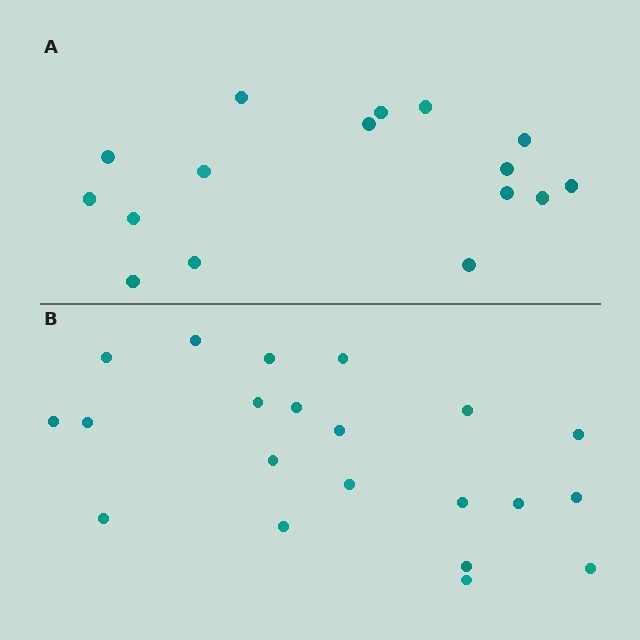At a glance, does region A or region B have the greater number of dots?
Region B (the bottom region) has more dots.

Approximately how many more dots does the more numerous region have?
Region B has about 5 more dots than region A.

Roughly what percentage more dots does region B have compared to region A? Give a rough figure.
About 30% more.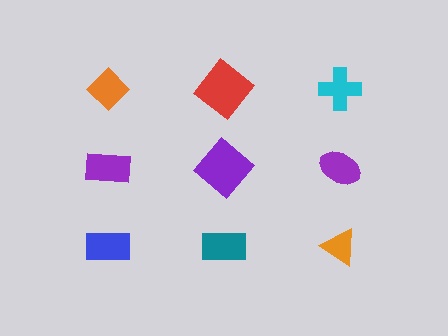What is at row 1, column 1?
An orange diamond.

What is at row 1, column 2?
A red diamond.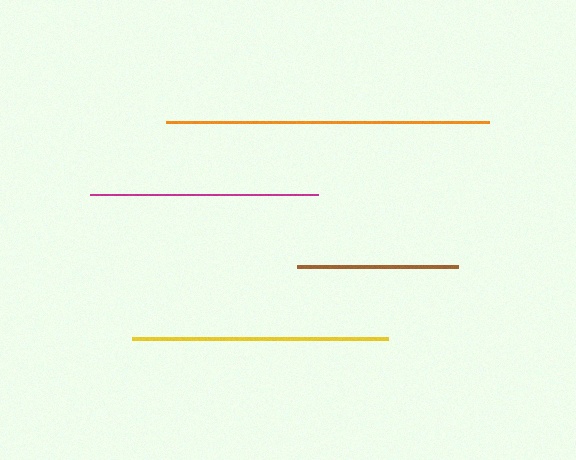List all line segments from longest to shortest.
From longest to shortest: orange, yellow, magenta, brown.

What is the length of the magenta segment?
The magenta segment is approximately 228 pixels long.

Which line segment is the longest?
The orange line is the longest at approximately 323 pixels.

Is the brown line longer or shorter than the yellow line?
The yellow line is longer than the brown line.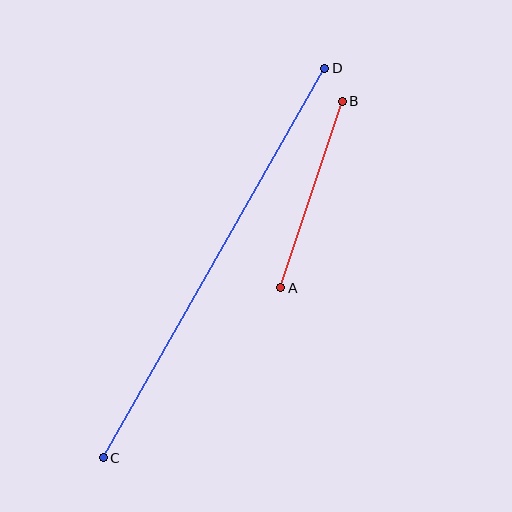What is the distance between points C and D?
The distance is approximately 448 pixels.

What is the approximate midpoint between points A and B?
The midpoint is at approximately (311, 195) pixels.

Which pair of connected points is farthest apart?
Points C and D are farthest apart.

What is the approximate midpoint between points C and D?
The midpoint is at approximately (214, 263) pixels.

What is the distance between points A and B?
The distance is approximately 196 pixels.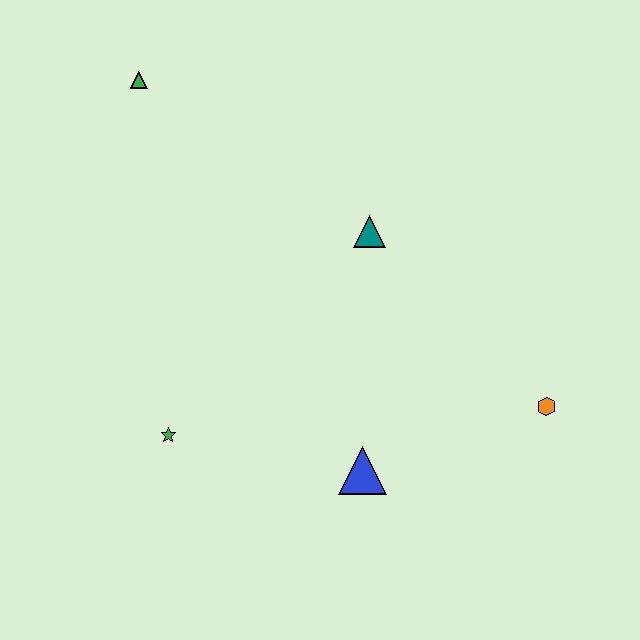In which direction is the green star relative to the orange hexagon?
The green star is to the left of the orange hexagon.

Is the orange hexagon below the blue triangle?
No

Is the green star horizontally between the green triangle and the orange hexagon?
Yes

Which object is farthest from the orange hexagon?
The green triangle is farthest from the orange hexagon.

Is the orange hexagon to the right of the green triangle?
Yes